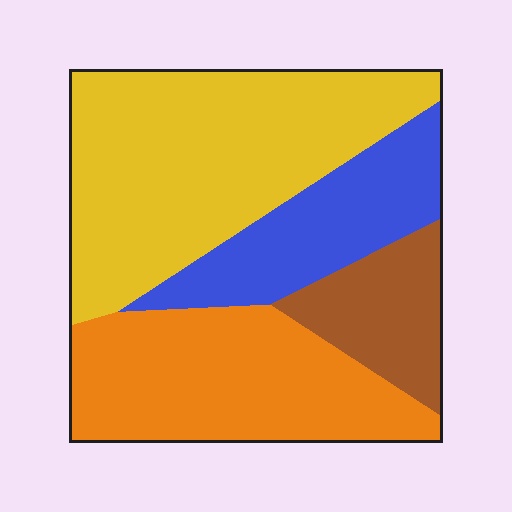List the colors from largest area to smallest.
From largest to smallest: yellow, orange, blue, brown.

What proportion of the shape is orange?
Orange covers around 30% of the shape.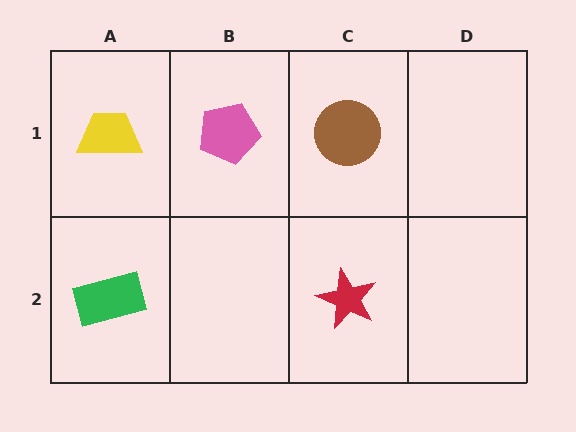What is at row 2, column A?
A green rectangle.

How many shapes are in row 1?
3 shapes.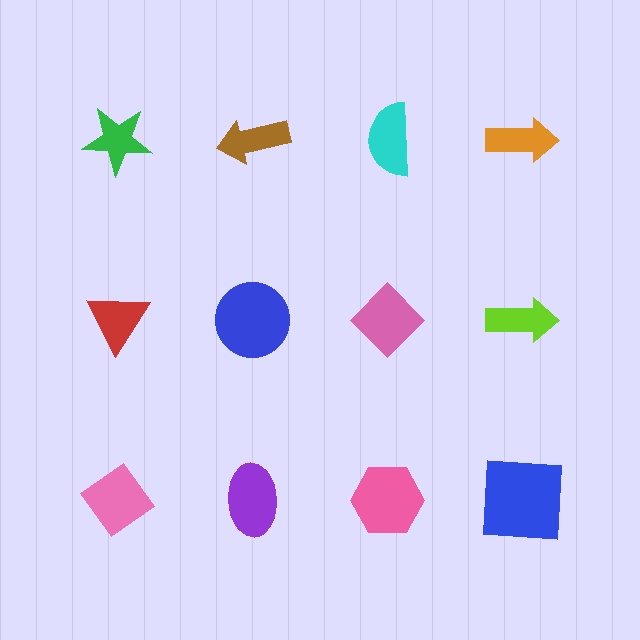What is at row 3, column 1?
A pink diamond.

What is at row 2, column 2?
A blue circle.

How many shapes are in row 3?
4 shapes.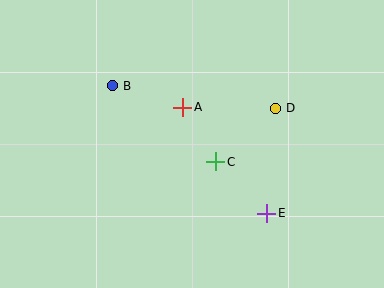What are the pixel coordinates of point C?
Point C is at (216, 162).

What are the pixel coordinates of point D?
Point D is at (275, 108).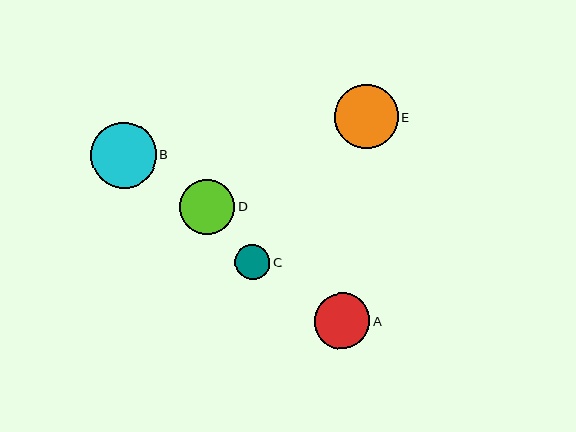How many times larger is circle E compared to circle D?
Circle E is approximately 1.2 times the size of circle D.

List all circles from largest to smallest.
From largest to smallest: B, E, A, D, C.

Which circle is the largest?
Circle B is the largest with a size of approximately 66 pixels.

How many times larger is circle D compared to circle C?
Circle D is approximately 1.6 times the size of circle C.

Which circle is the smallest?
Circle C is the smallest with a size of approximately 35 pixels.